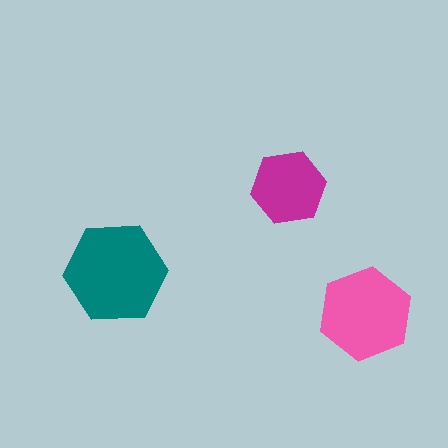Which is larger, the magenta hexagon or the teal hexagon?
The teal one.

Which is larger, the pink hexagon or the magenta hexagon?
The pink one.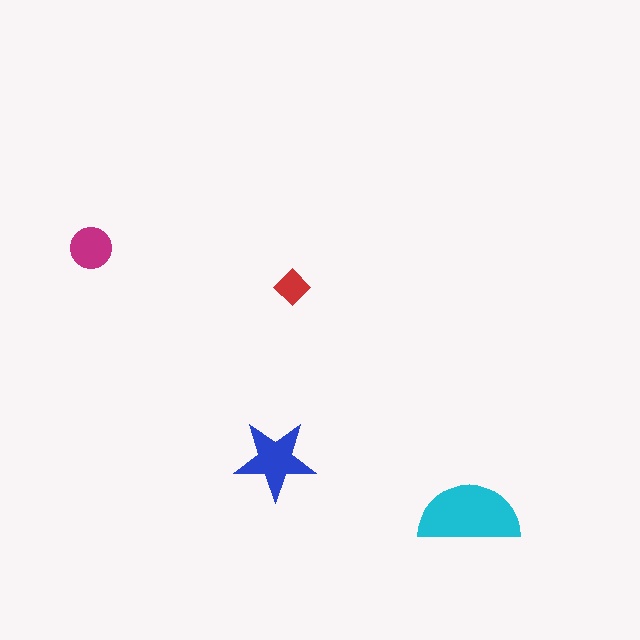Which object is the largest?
The cyan semicircle.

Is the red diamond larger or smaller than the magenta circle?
Smaller.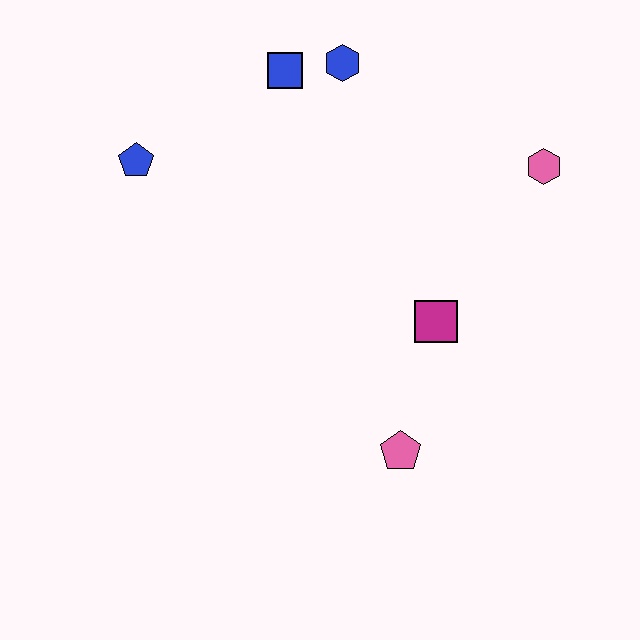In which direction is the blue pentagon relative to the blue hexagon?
The blue pentagon is to the left of the blue hexagon.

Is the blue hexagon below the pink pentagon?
No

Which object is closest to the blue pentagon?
The blue square is closest to the blue pentagon.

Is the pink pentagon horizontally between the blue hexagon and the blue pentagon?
No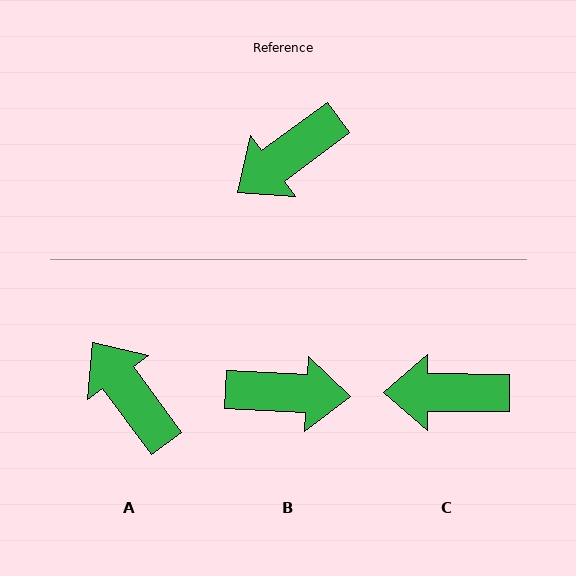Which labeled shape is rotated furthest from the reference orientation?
B, about 140 degrees away.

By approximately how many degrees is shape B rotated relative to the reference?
Approximately 140 degrees counter-clockwise.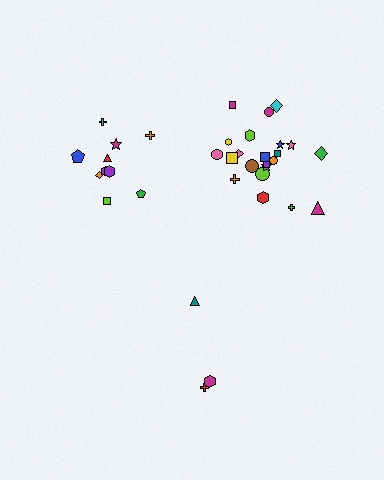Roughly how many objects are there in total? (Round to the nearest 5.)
Roughly 35 objects in total.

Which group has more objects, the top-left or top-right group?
The top-right group.